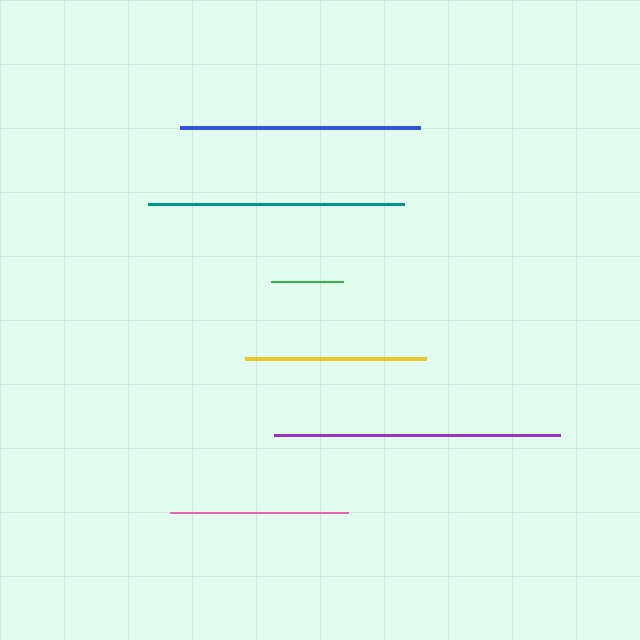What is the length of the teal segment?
The teal segment is approximately 256 pixels long.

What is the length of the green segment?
The green segment is approximately 72 pixels long.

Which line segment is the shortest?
The green line is the shortest at approximately 72 pixels.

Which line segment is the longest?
The purple line is the longest at approximately 286 pixels.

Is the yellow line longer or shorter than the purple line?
The purple line is longer than the yellow line.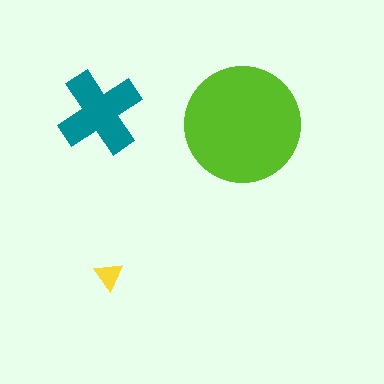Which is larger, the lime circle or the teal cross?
The lime circle.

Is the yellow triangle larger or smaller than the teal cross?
Smaller.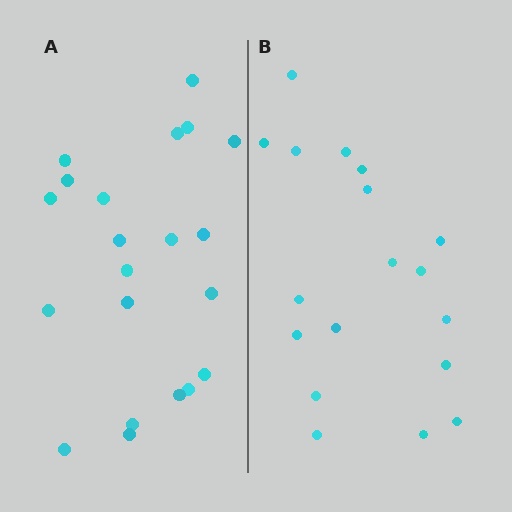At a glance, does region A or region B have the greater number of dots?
Region A (the left region) has more dots.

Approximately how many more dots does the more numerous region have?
Region A has just a few more — roughly 2 or 3 more dots than region B.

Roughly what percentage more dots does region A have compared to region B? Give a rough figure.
About 15% more.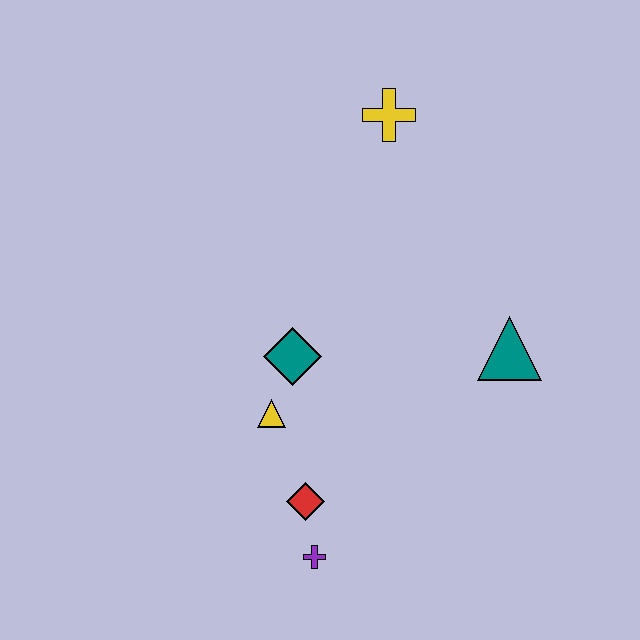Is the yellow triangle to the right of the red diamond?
No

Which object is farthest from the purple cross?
The yellow cross is farthest from the purple cross.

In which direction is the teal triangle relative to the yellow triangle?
The teal triangle is to the right of the yellow triangle.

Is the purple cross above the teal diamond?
No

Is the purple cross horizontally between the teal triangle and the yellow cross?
No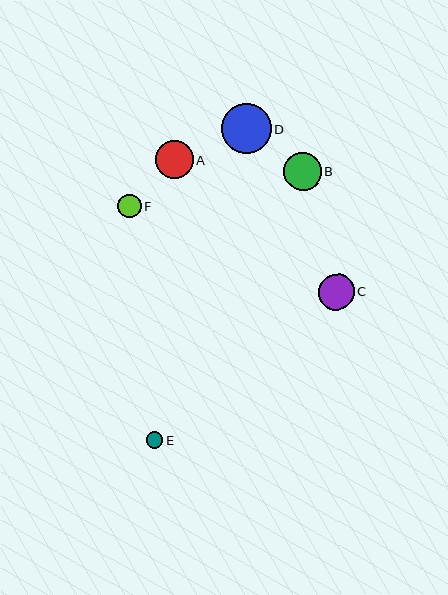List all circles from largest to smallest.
From largest to smallest: D, A, B, C, F, E.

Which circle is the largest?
Circle D is the largest with a size of approximately 50 pixels.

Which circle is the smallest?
Circle E is the smallest with a size of approximately 17 pixels.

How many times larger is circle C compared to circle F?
Circle C is approximately 1.5 times the size of circle F.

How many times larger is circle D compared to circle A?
Circle D is approximately 1.3 times the size of circle A.